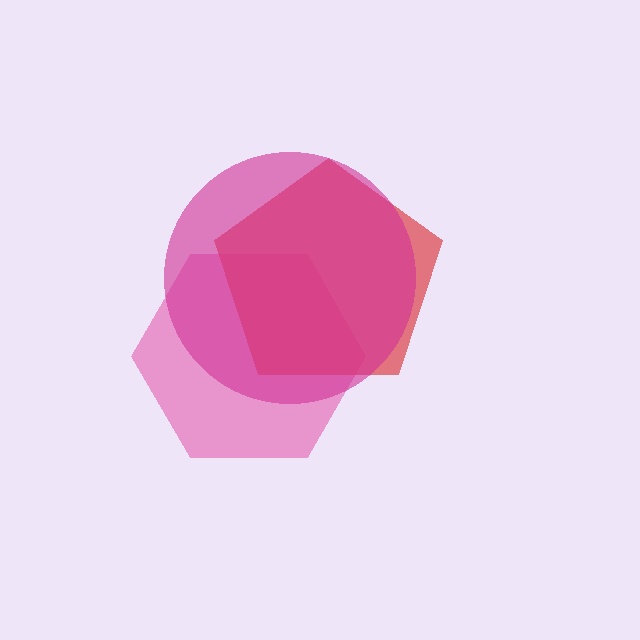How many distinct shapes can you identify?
There are 3 distinct shapes: a pink hexagon, a red pentagon, a magenta circle.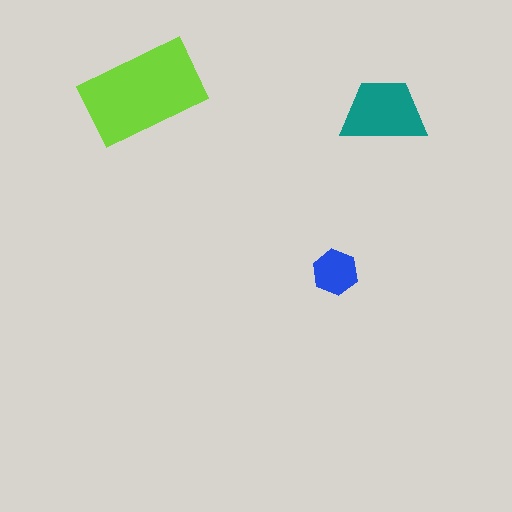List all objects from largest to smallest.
The lime rectangle, the teal trapezoid, the blue hexagon.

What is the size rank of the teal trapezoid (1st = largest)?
2nd.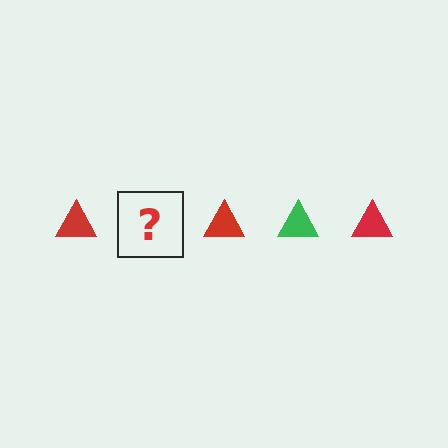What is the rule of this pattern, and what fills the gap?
The rule is that the pattern cycles through red, green triangles. The gap should be filled with a green triangle.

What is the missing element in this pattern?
The missing element is a green triangle.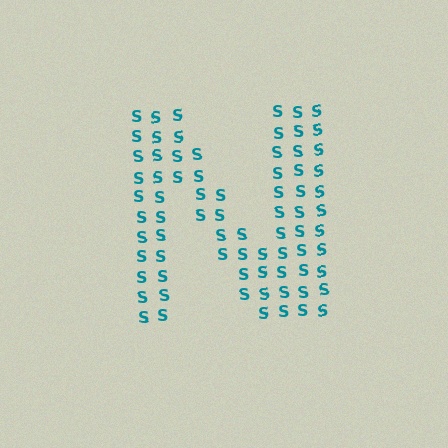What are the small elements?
The small elements are letter S's.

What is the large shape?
The large shape is the letter N.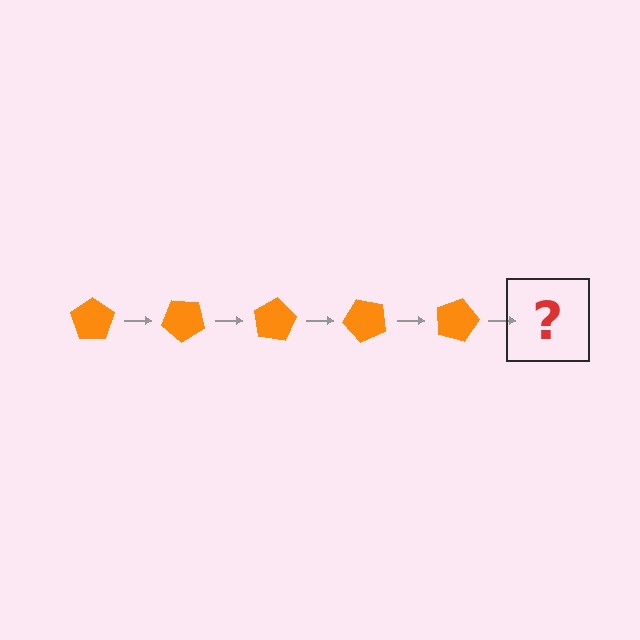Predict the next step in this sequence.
The next step is an orange pentagon rotated 200 degrees.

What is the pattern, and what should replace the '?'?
The pattern is that the pentagon rotates 40 degrees each step. The '?' should be an orange pentagon rotated 200 degrees.